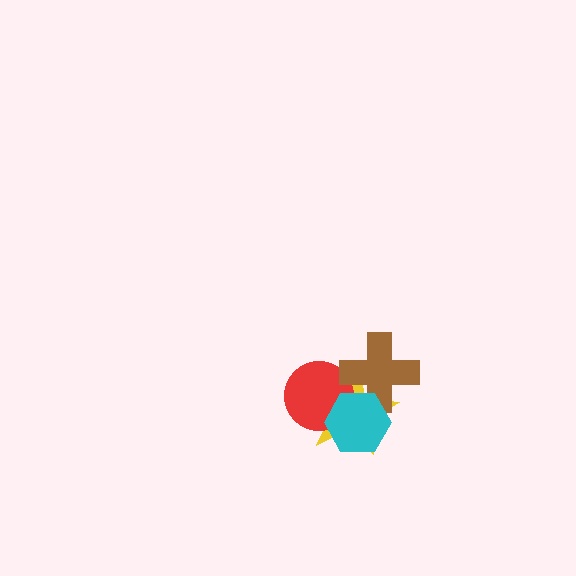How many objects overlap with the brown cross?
3 objects overlap with the brown cross.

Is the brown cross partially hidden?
Yes, it is partially covered by another shape.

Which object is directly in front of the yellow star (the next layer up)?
The red circle is directly in front of the yellow star.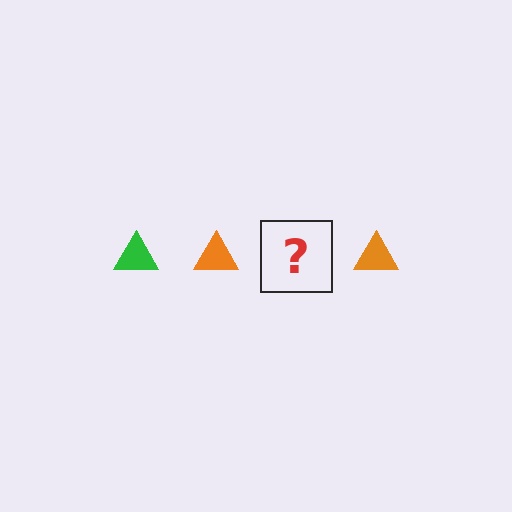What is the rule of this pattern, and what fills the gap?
The rule is that the pattern cycles through green, orange triangles. The gap should be filled with a green triangle.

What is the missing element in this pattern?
The missing element is a green triangle.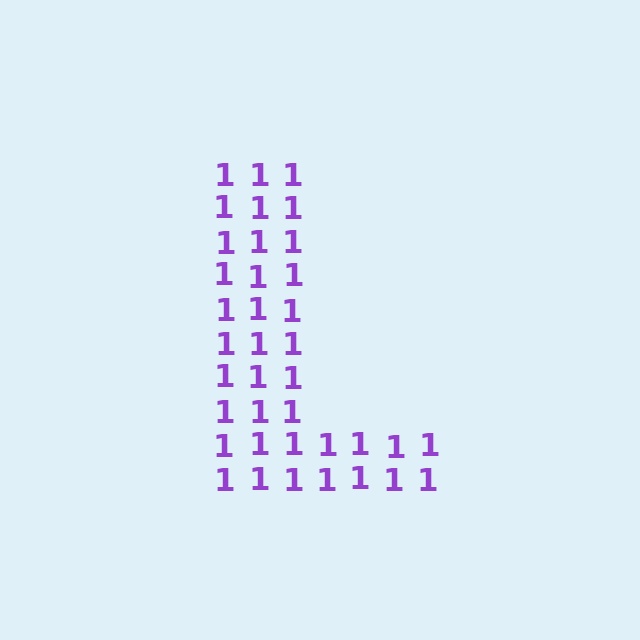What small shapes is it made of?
It is made of small digit 1's.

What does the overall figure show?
The overall figure shows the letter L.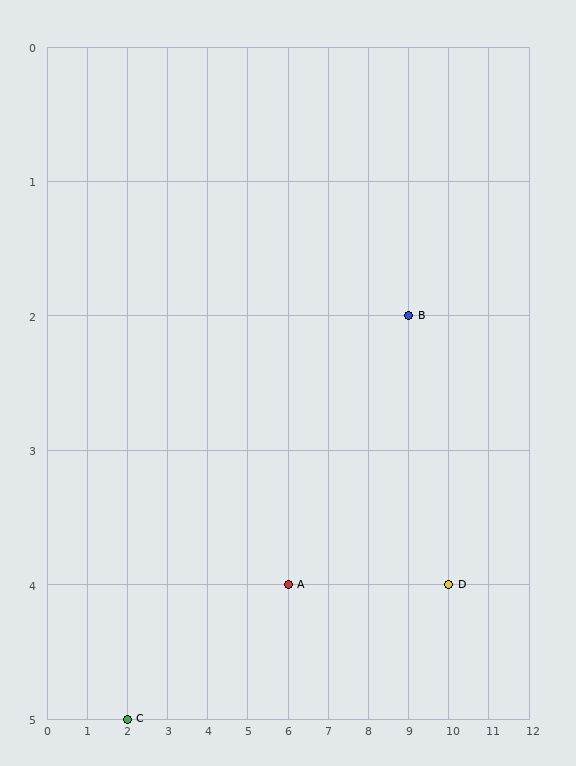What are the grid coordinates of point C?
Point C is at grid coordinates (2, 5).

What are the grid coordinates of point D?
Point D is at grid coordinates (10, 4).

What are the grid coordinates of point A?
Point A is at grid coordinates (6, 4).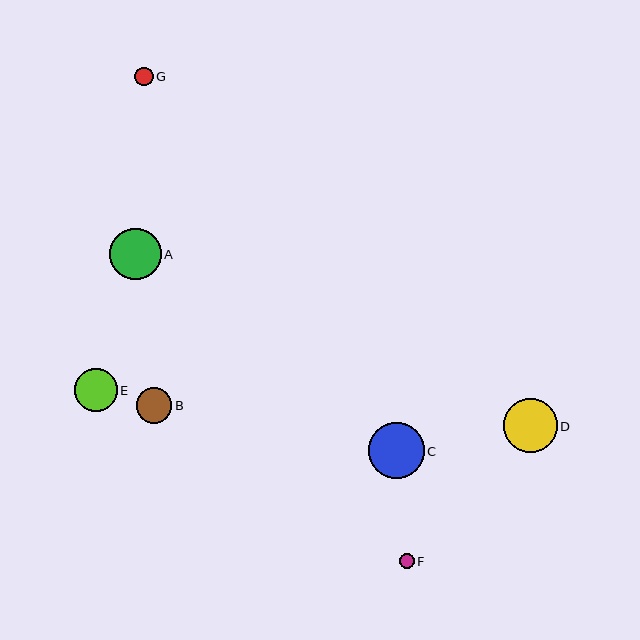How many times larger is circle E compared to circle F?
Circle E is approximately 2.8 times the size of circle F.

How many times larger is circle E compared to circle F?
Circle E is approximately 2.8 times the size of circle F.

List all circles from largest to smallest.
From largest to smallest: C, D, A, E, B, G, F.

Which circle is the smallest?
Circle F is the smallest with a size of approximately 15 pixels.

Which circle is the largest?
Circle C is the largest with a size of approximately 56 pixels.